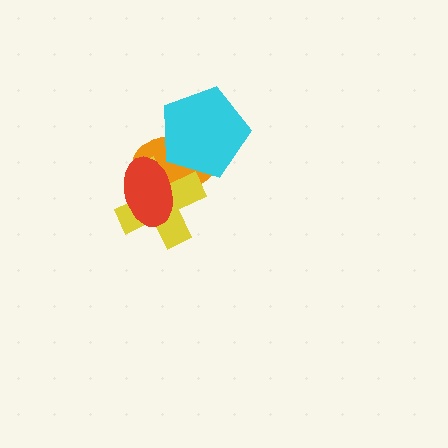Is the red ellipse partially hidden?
No, no other shape covers it.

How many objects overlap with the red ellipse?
2 objects overlap with the red ellipse.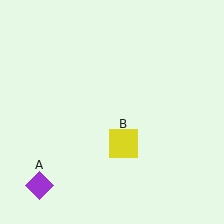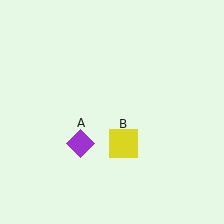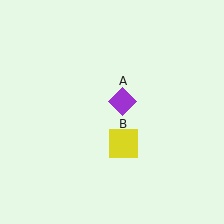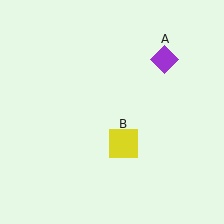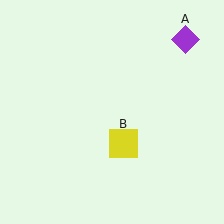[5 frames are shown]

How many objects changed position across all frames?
1 object changed position: purple diamond (object A).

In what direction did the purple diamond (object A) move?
The purple diamond (object A) moved up and to the right.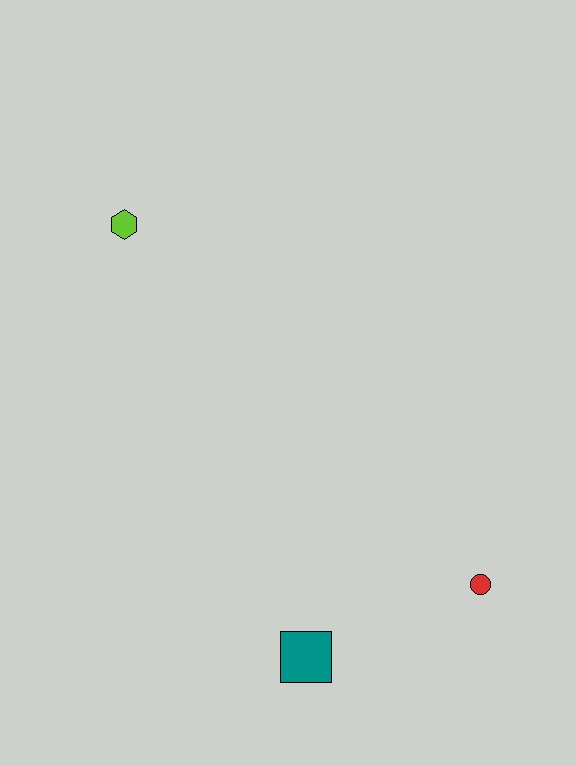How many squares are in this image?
There is 1 square.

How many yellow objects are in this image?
There are no yellow objects.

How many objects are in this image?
There are 3 objects.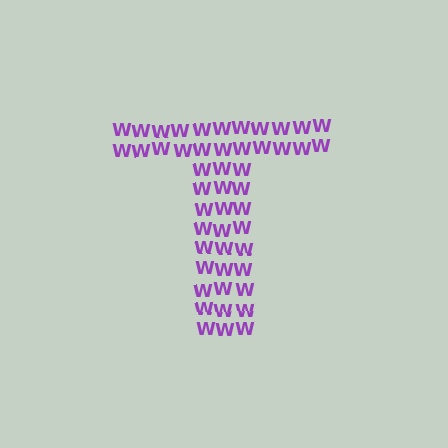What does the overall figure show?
The overall figure shows the letter T.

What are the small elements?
The small elements are letter W's.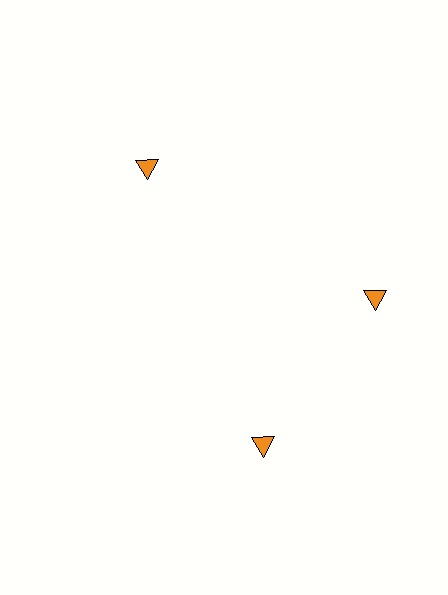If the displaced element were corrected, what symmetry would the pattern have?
It would have 3-fold rotational symmetry — the pattern would map onto itself every 120 degrees.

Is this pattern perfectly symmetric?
No. The 3 orange triangles are arranged in a ring, but one element near the 7 o'clock position is rotated out of alignment along the ring, breaking the 3-fold rotational symmetry.